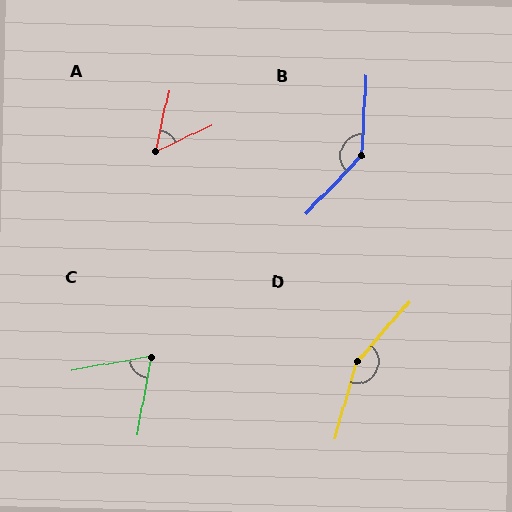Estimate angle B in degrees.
Approximately 139 degrees.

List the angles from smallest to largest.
A (52°), C (69°), B (139°), D (155°).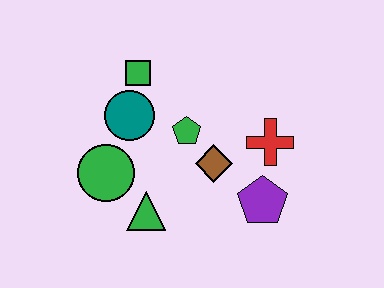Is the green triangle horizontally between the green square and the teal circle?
No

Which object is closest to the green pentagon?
The brown diamond is closest to the green pentagon.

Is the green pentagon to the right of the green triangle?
Yes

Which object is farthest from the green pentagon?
The purple pentagon is farthest from the green pentagon.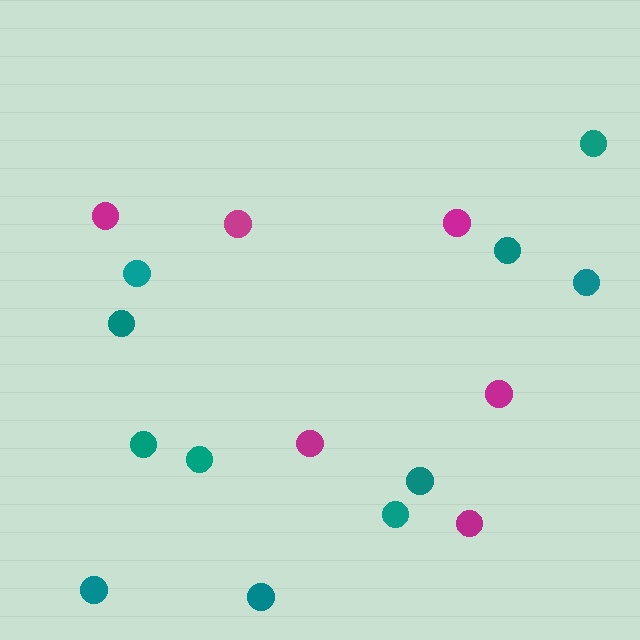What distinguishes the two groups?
There are 2 groups: one group of magenta circles (6) and one group of teal circles (11).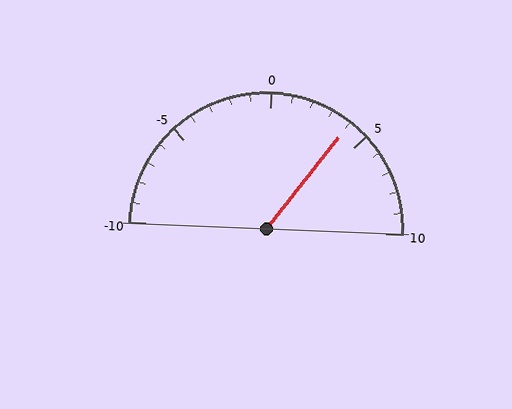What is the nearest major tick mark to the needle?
The nearest major tick mark is 5.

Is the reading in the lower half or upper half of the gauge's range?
The reading is in the upper half of the range (-10 to 10).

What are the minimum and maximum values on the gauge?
The gauge ranges from -10 to 10.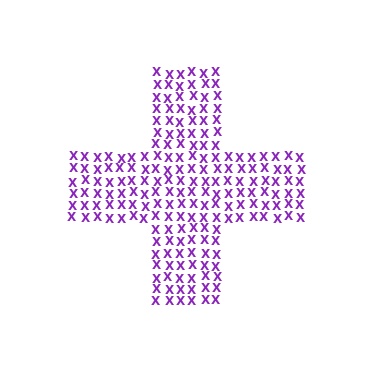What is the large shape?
The large shape is a cross.